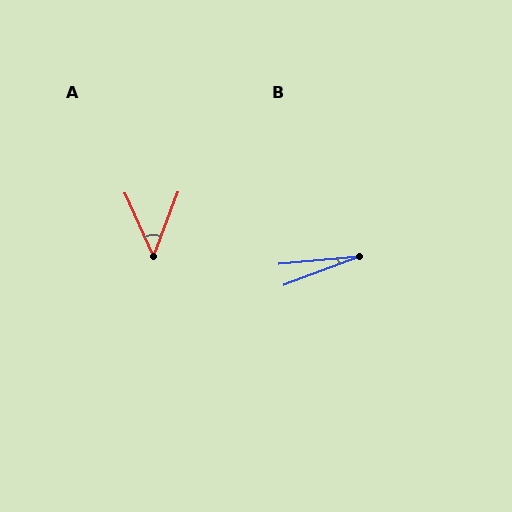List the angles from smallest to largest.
B (16°), A (45°).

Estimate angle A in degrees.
Approximately 45 degrees.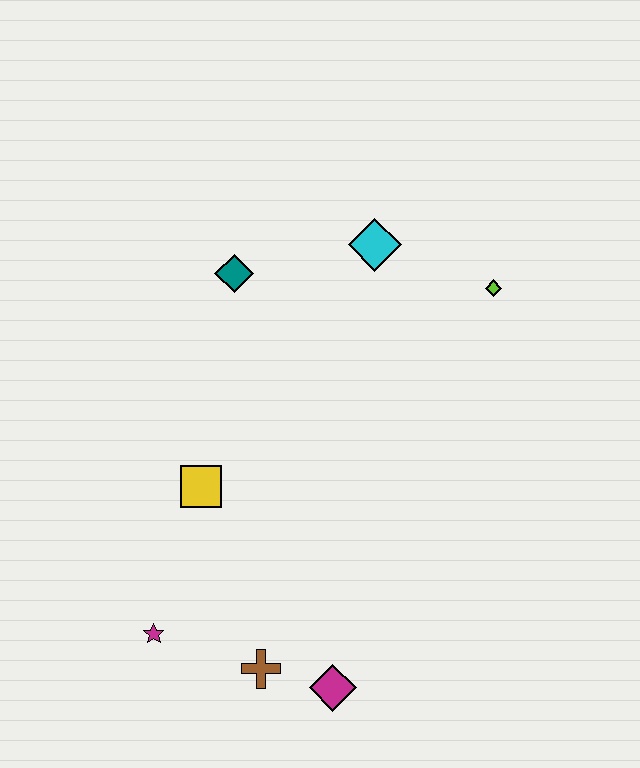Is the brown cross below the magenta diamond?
No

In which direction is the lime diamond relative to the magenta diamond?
The lime diamond is above the magenta diamond.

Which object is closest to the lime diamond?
The cyan diamond is closest to the lime diamond.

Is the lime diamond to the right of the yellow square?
Yes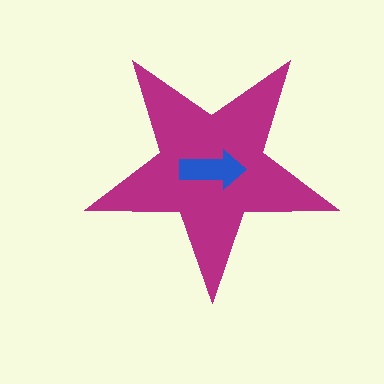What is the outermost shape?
The magenta star.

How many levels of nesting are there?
2.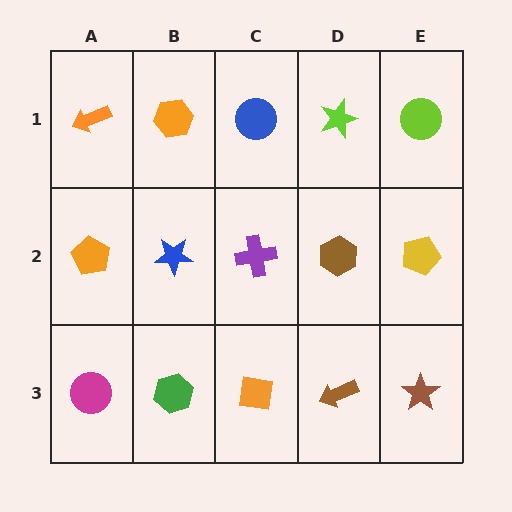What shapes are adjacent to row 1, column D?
A brown hexagon (row 2, column D), a blue circle (row 1, column C), a lime circle (row 1, column E).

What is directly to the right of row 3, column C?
A brown arrow.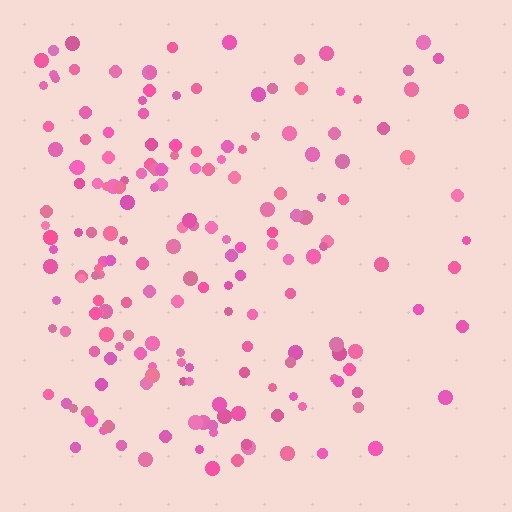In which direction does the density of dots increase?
From right to left, with the left side densest.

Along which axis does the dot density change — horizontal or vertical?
Horizontal.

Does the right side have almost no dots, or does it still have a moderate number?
Still a moderate number, just noticeably fewer than the left.